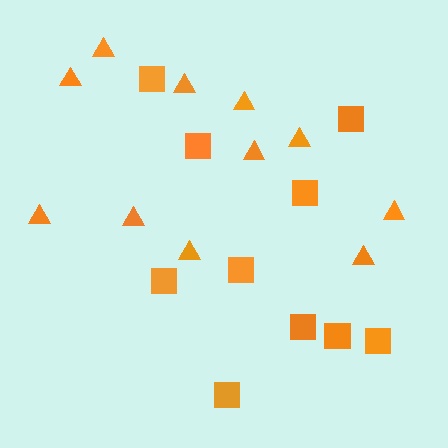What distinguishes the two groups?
There are 2 groups: one group of squares (10) and one group of triangles (11).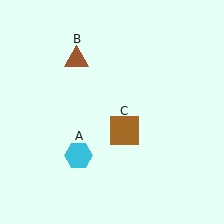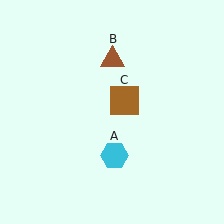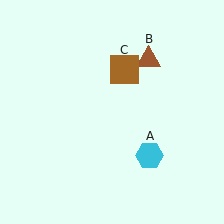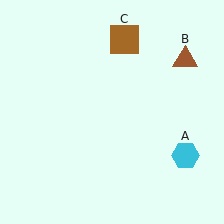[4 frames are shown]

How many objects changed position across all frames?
3 objects changed position: cyan hexagon (object A), brown triangle (object B), brown square (object C).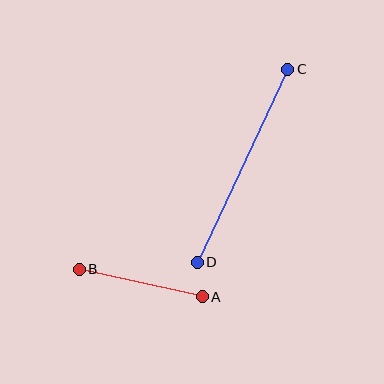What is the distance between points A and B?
The distance is approximately 126 pixels.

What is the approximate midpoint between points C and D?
The midpoint is at approximately (243, 166) pixels.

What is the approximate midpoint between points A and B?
The midpoint is at approximately (141, 283) pixels.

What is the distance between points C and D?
The distance is approximately 213 pixels.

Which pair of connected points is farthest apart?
Points C and D are farthest apart.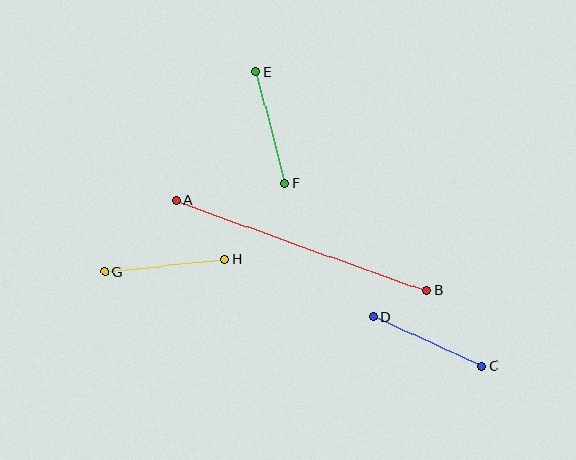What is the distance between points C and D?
The distance is approximately 119 pixels.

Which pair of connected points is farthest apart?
Points A and B are farthest apart.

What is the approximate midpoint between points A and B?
The midpoint is at approximately (301, 246) pixels.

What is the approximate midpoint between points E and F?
The midpoint is at approximately (271, 128) pixels.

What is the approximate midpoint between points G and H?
The midpoint is at approximately (165, 266) pixels.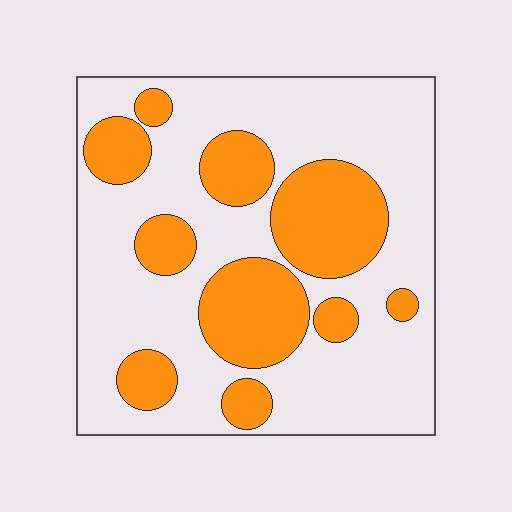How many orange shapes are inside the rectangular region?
10.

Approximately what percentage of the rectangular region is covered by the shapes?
Approximately 30%.